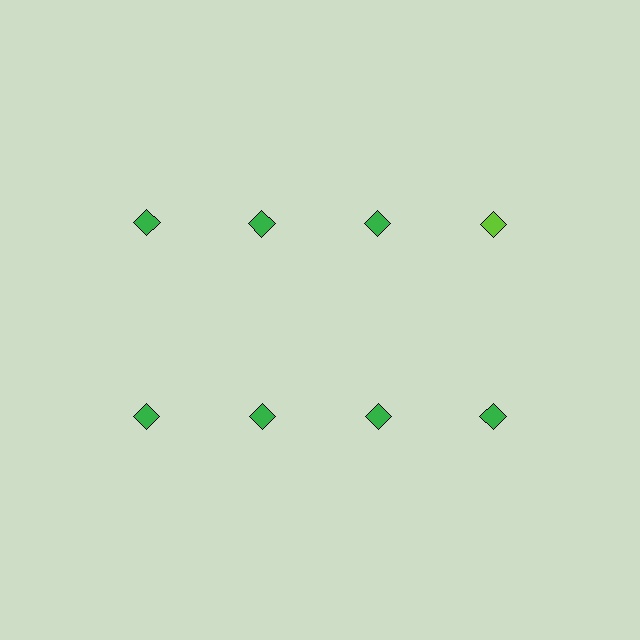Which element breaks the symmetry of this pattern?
The lime diamond in the top row, second from right column breaks the symmetry. All other shapes are green diamonds.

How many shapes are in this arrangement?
There are 8 shapes arranged in a grid pattern.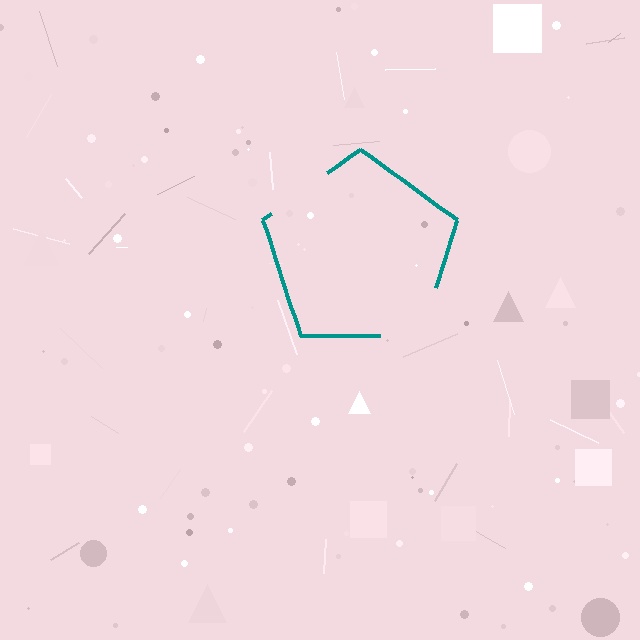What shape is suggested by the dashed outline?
The dashed outline suggests a pentagon.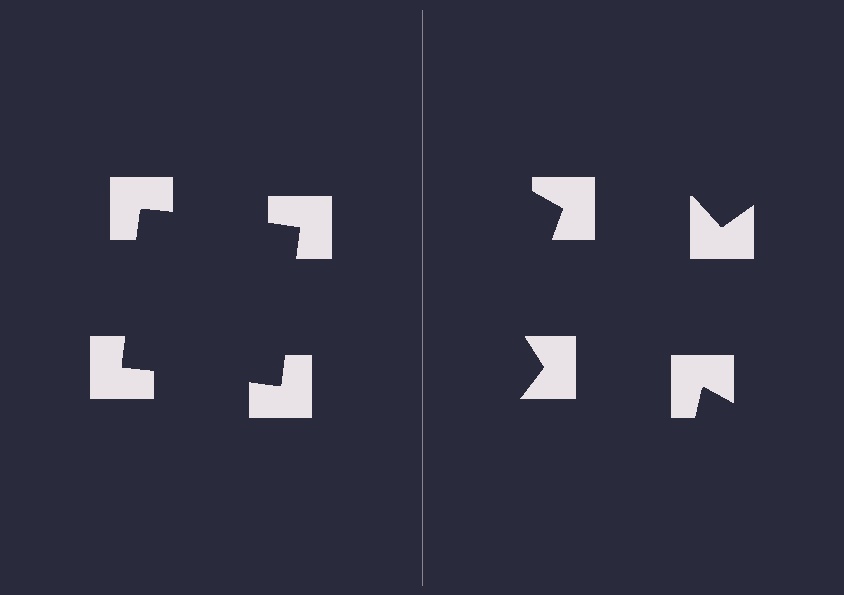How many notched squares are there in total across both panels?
8 — 4 on each side.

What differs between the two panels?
The notched squares are positioned identically on both sides; only the wedge orientations differ. On the left they align to a square; on the right they are misaligned.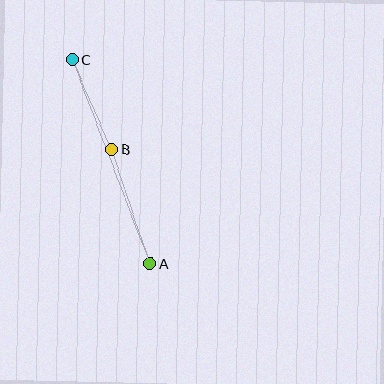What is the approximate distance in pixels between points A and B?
The distance between A and B is approximately 120 pixels.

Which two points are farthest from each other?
Points A and C are farthest from each other.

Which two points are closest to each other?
Points B and C are closest to each other.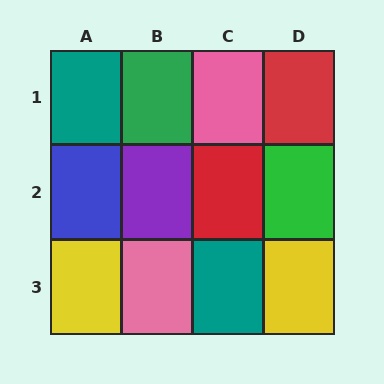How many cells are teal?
2 cells are teal.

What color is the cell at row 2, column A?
Blue.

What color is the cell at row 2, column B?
Purple.